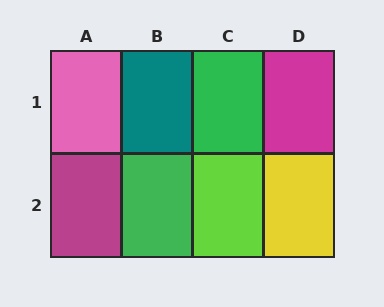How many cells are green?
2 cells are green.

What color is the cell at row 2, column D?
Yellow.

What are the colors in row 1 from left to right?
Pink, teal, green, magenta.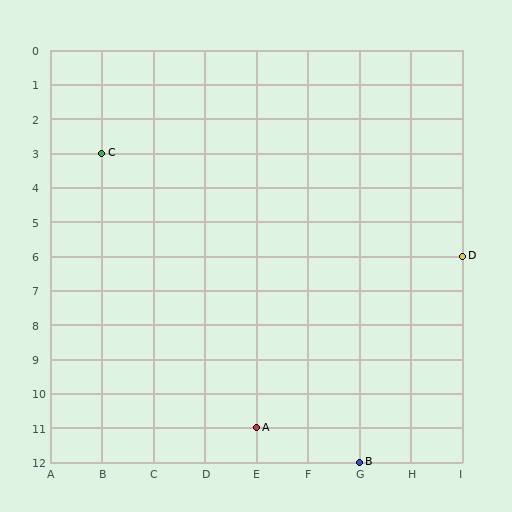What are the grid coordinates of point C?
Point C is at grid coordinates (B, 3).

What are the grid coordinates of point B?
Point B is at grid coordinates (G, 12).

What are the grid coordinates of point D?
Point D is at grid coordinates (I, 6).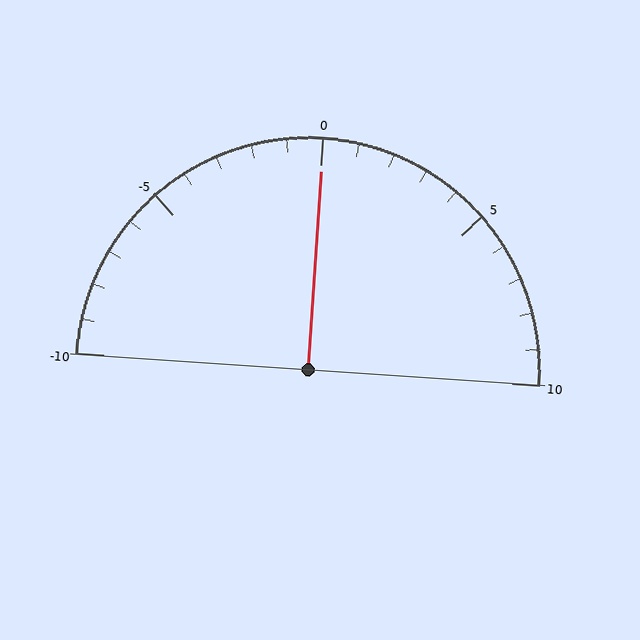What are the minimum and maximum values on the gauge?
The gauge ranges from -10 to 10.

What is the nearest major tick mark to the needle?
The nearest major tick mark is 0.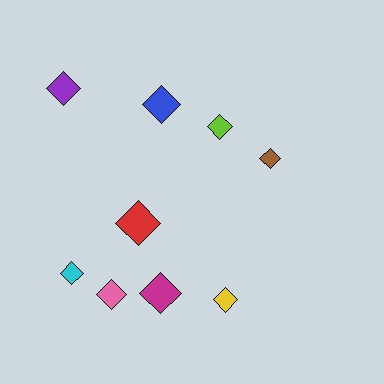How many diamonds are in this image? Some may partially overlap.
There are 9 diamonds.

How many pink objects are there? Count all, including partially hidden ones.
There is 1 pink object.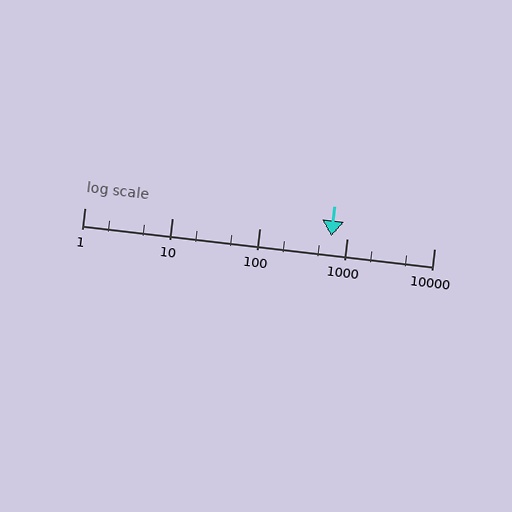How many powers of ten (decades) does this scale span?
The scale spans 4 decades, from 1 to 10000.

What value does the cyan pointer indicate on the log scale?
The pointer indicates approximately 670.